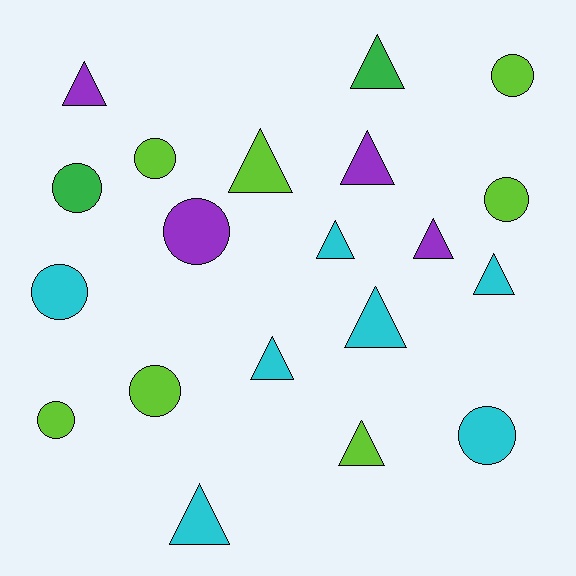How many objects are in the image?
There are 20 objects.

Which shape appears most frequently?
Triangle, with 11 objects.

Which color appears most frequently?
Cyan, with 7 objects.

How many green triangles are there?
There is 1 green triangle.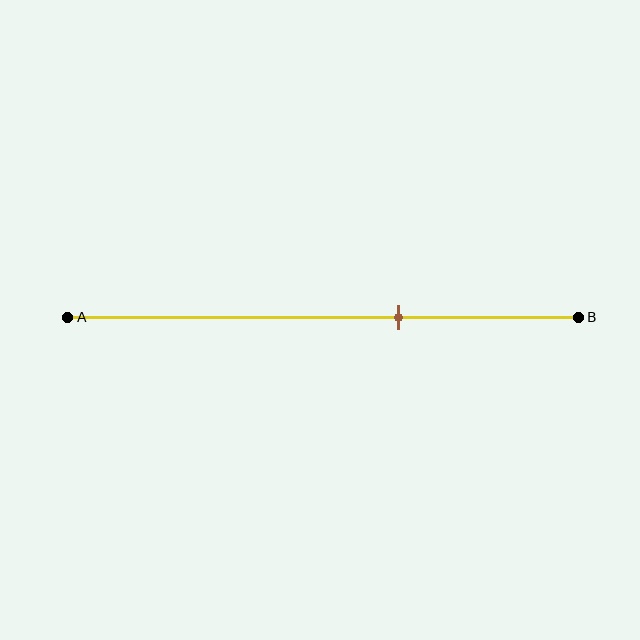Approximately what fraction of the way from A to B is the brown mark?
The brown mark is approximately 65% of the way from A to B.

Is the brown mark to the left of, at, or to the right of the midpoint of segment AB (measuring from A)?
The brown mark is to the right of the midpoint of segment AB.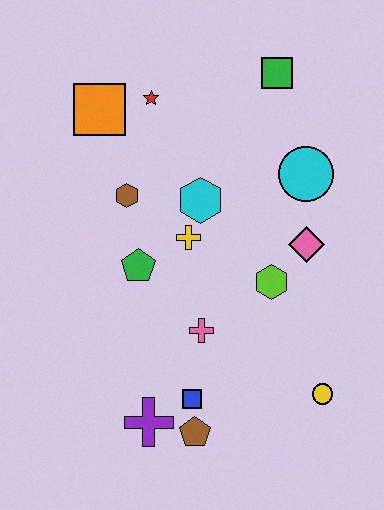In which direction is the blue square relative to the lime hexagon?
The blue square is below the lime hexagon.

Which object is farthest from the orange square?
The yellow circle is farthest from the orange square.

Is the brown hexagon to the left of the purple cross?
Yes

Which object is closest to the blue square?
The brown pentagon is closest to the blue square.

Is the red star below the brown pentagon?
No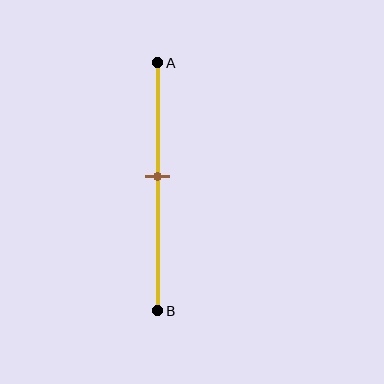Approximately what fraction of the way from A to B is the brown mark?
The brown mark is approximately 45% of the way from A to B.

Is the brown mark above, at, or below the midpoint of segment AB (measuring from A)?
The brown mark is above the midpoint of segment AB.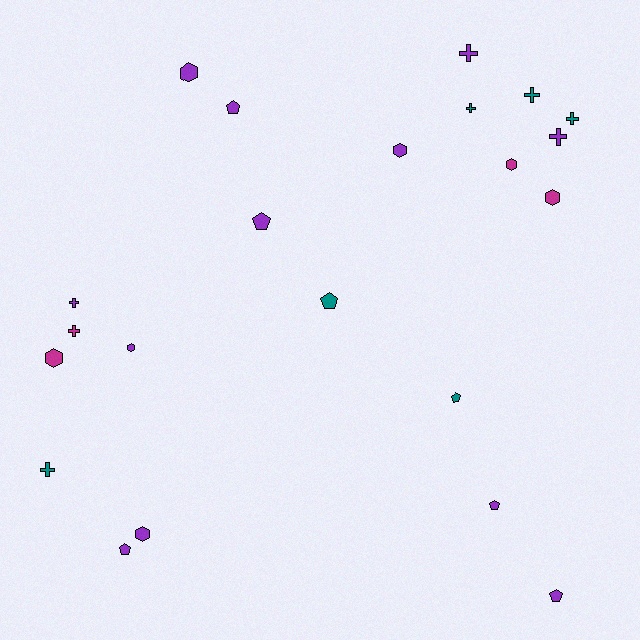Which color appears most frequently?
Purple, with 12 objects.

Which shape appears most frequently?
Cross, with 8 objects.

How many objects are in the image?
There are 22 objects.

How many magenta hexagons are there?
There are 3 magenta hexagons.